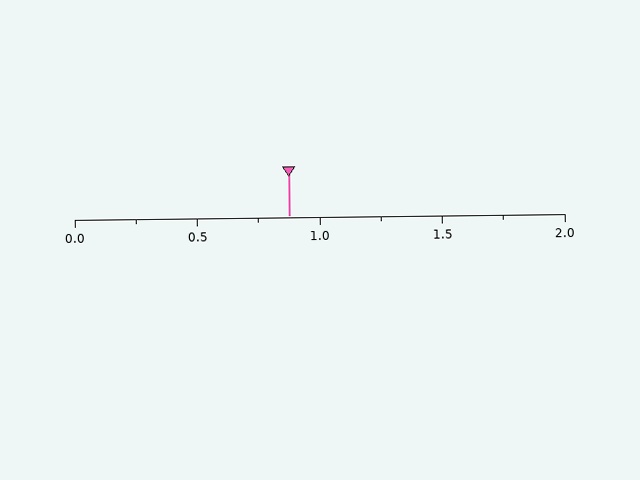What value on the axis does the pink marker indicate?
The marker indicates approximately 0.88.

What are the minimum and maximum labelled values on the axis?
The axis runs from 0.0 to 2.0.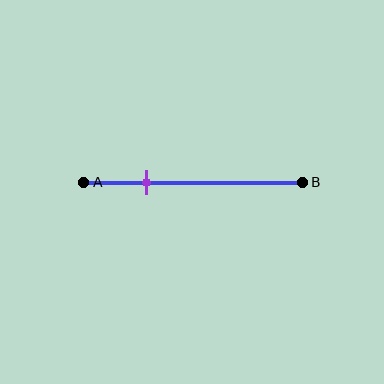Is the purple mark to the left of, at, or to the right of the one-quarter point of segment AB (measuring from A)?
The purple mark is to the right of the one-quarter point of segment AB.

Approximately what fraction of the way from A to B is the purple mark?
The purple mark is approximately 30% of the way from A to B.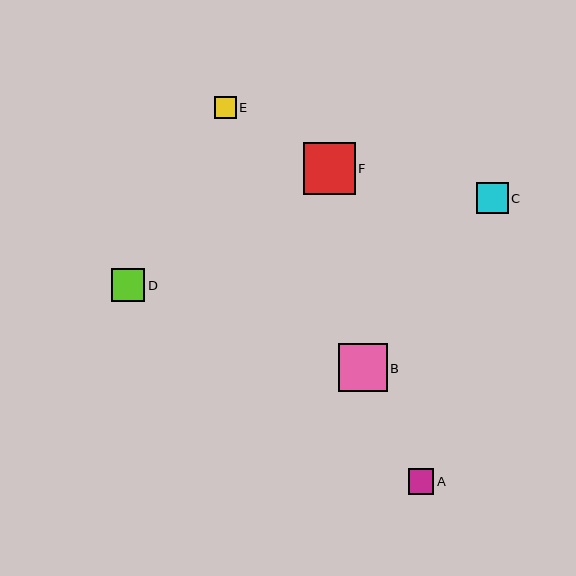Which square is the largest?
Square F is the largest with a size of approximately 52 pixels.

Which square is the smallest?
Square E is the smallest with a size of approximately 22 pixels.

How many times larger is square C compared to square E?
Square C is approximately 1.4 times the size of square E.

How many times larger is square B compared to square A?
Square B is approximately 1.9 times the size of square A.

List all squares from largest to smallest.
From largest to smallest: F, B, D, C, A, E.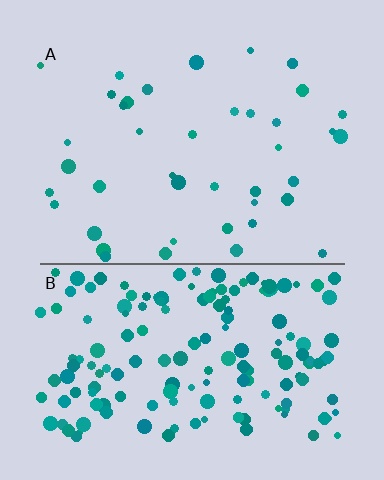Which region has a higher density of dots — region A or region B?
B (the bottom).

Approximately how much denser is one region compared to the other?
Approximately 4.2× — region B over region A.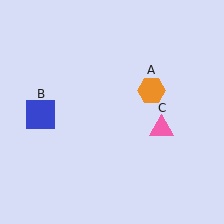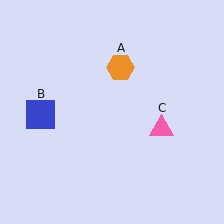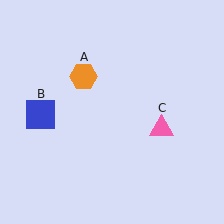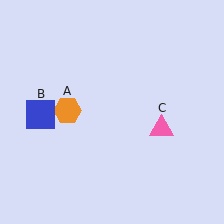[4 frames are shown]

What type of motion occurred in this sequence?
The orange hexagon (object A) rotated counterclockwise around the center of the scene.